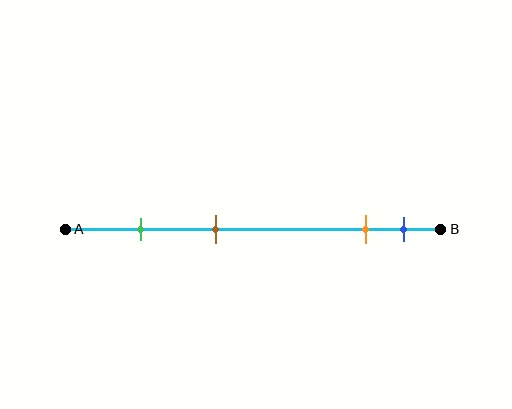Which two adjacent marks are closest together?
The orange and blue marks are the closest adjacent pair.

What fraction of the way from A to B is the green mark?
The green mark is approximately 20% (0.2) of the way from A to B.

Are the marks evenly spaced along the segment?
No, the marks are not evenly spaced.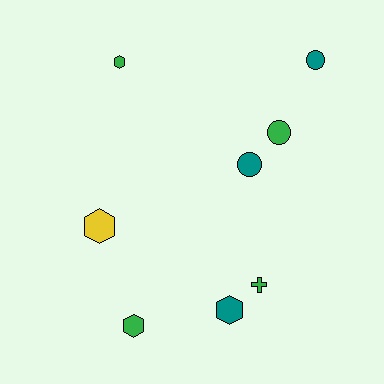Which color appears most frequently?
Green, with 4 objects.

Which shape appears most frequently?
Hexagon, with 4 objects.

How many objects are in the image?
There are 8 objects.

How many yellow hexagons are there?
There is 1 yellow hexagon.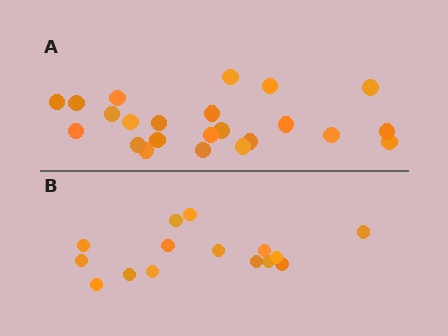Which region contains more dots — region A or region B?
Region A (the top region) has more dots.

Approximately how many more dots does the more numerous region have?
Region A has roughly 8 or so more dots than region B.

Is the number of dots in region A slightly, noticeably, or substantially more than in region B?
Region A has substantially more. The ratio is roughly 1.5 to 1.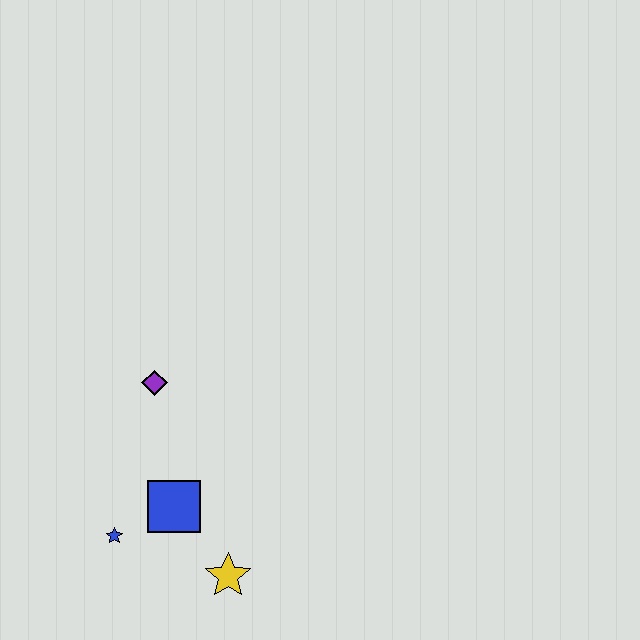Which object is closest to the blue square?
The blue star is closest to the blue square.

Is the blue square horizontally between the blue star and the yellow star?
Yes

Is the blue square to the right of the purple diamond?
Yes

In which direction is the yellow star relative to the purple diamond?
The yellow star is below the purple diamond.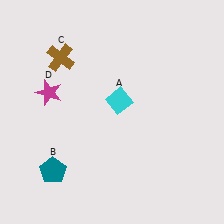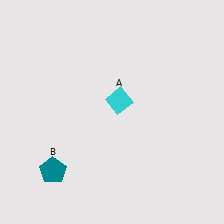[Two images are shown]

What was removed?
The magenta star (D), the brown cross (C) were removed in Image 2.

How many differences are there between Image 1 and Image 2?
There are 2 differences between the two images.